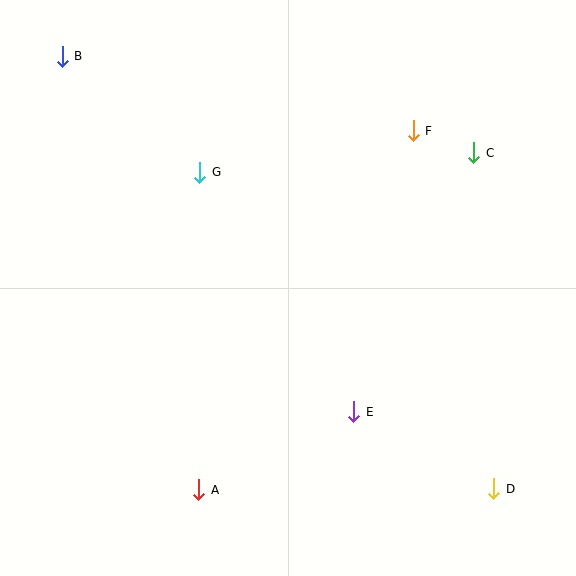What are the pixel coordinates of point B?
Point B is at (62, 56).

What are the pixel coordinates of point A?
Point A is at (199, 490).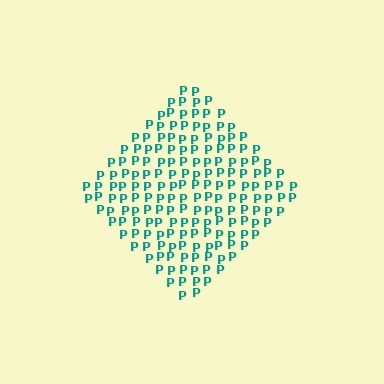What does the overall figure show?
The overall figure shows a diamond.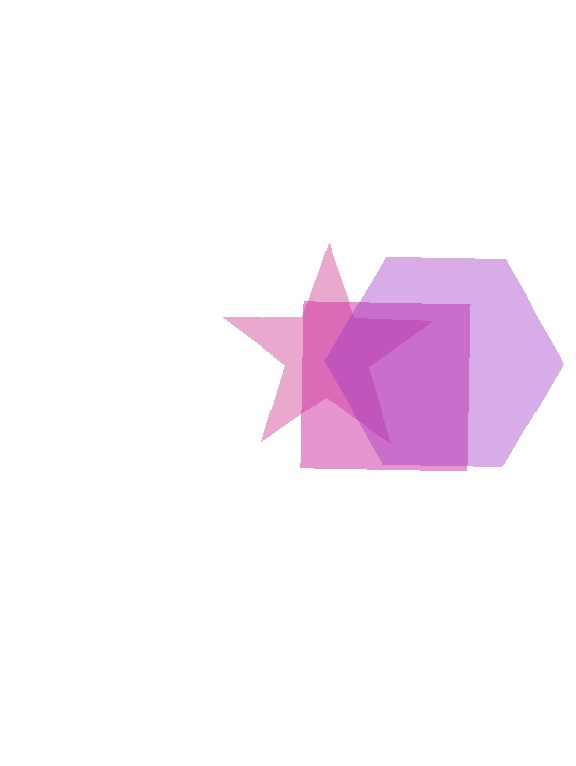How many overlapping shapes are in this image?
There are 3 overlapping shapes in the image.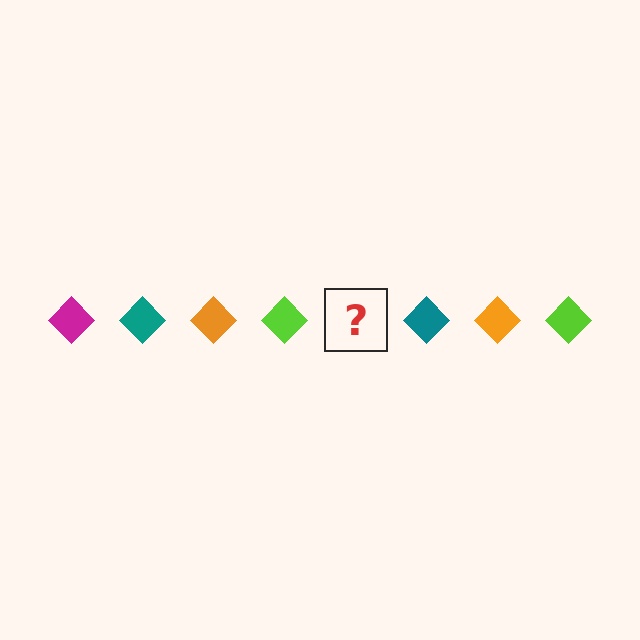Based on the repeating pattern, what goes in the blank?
The blank should be a magenta diamond.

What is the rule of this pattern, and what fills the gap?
The rule is that the pattern cycles through magenta, teal, orange, lime diamonds. The gap should be filled with a magenta diamond.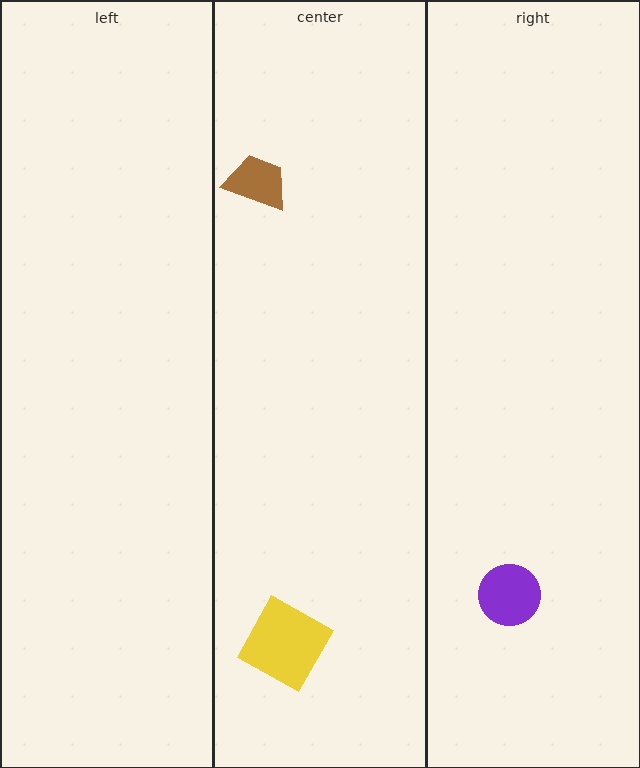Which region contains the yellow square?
The center region.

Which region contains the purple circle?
The right region.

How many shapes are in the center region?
2.